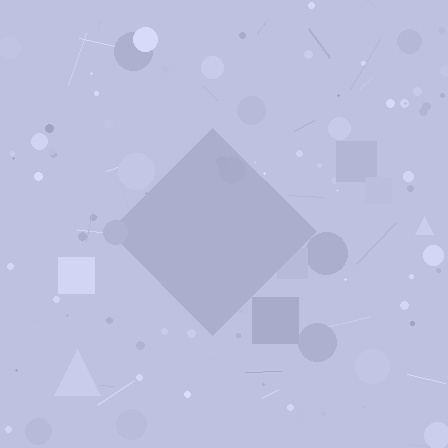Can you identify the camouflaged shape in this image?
The camouflaged shape is a diamond.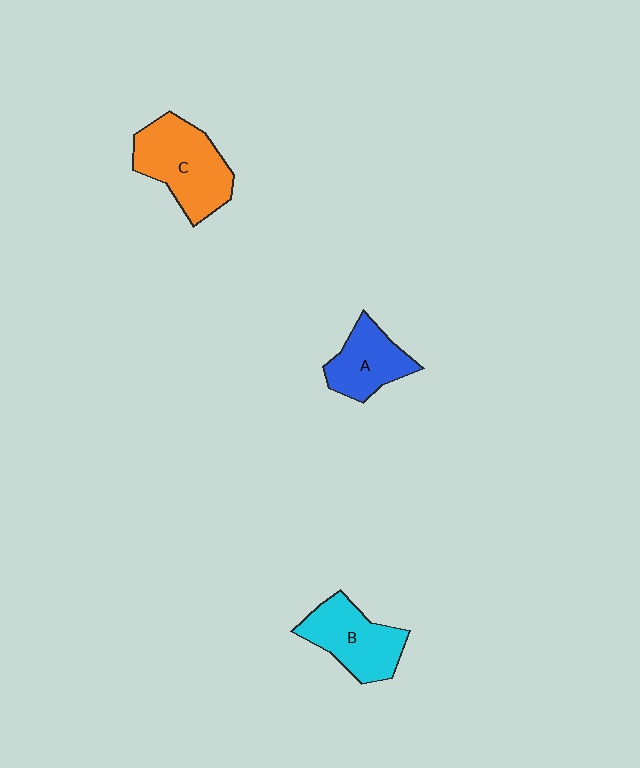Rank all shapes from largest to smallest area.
From largest to smallest: C (orange), B (cyan), A (blue).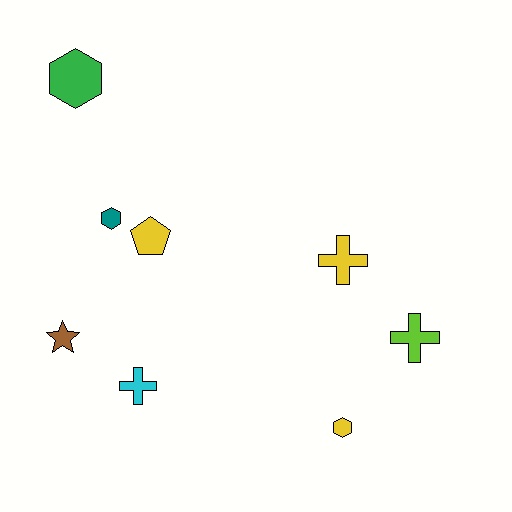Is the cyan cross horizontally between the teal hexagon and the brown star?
No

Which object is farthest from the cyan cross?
The green hexagon is farthest from the cyan cross.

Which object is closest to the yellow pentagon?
The teal hexagon is closest to the yellow pentagon.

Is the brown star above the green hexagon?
No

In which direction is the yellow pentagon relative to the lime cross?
The yellow pentagon is to the left of the lime cross.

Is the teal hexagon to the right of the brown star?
Yes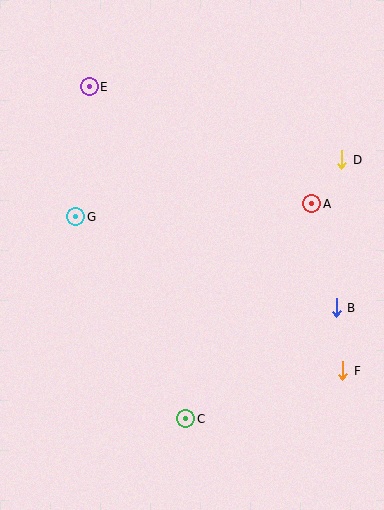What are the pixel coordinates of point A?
Point A is at (312, 204).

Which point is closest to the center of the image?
Point G at (76, 217) is closest to the center.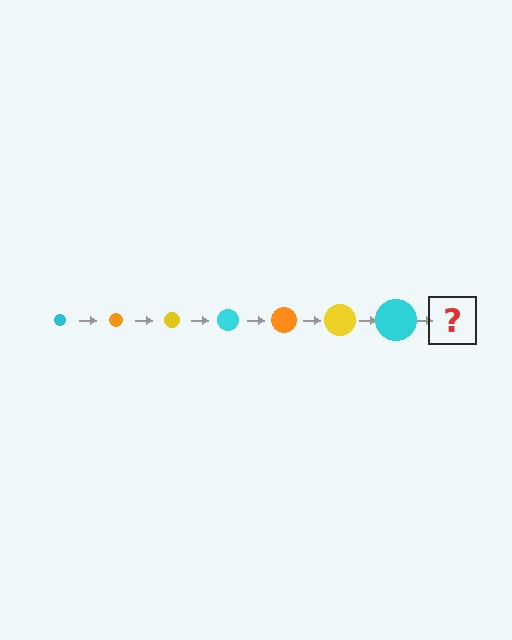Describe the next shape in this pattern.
It should be an orange circle, larger than the previous one.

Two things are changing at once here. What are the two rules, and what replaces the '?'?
The two rules are that the circle grows larger each step and the color cycles through cyan, orange, and yellow. The '?' should be an orange circle, larger than the previous one.